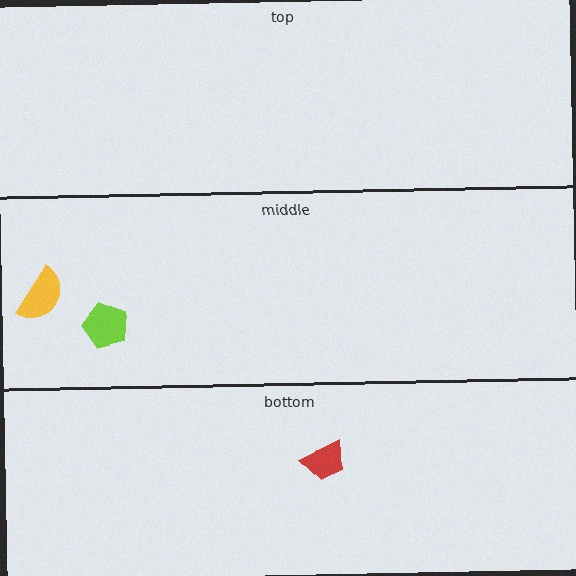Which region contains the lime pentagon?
The middle region.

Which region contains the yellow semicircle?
The middle region.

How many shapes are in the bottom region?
1.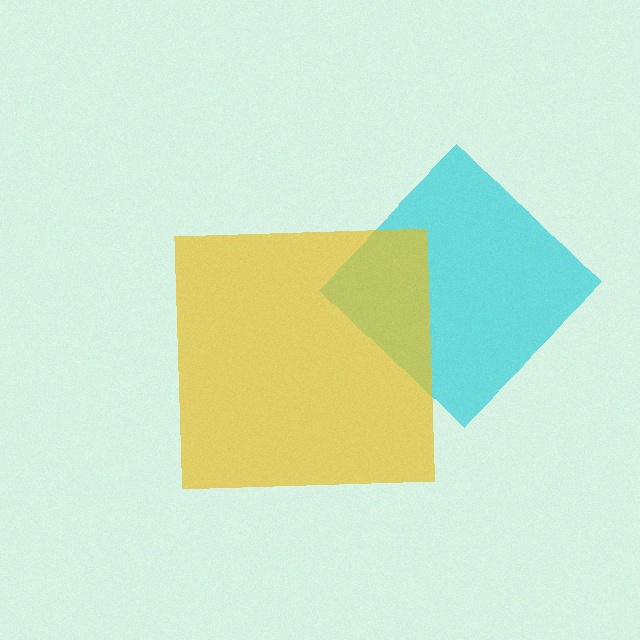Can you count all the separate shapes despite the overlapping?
Yes, there are 2 separate shapes.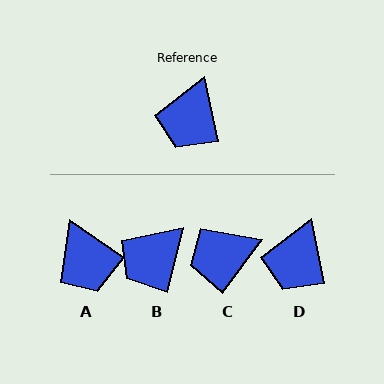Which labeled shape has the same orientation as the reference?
D.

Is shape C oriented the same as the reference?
No, it is off by about 48 degrees.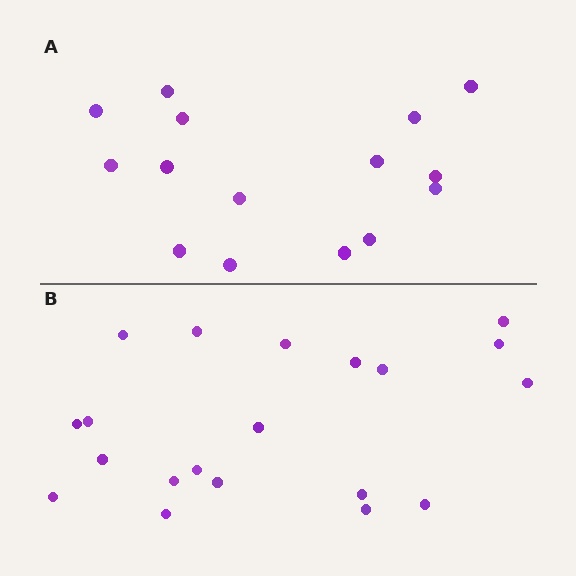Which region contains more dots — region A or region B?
Region B (the bottom region) has more dots.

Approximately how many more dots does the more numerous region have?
Region B has about 5 more dots than region A.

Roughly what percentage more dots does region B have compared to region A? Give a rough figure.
About 35% more.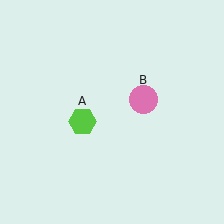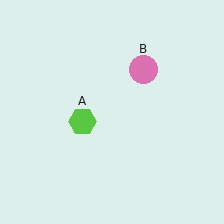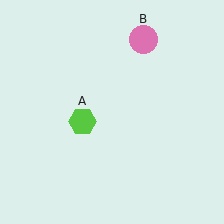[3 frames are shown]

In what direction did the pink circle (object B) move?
The pink circle (object B) moved up.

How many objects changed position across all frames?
1 object changed position: pink circle (object B).